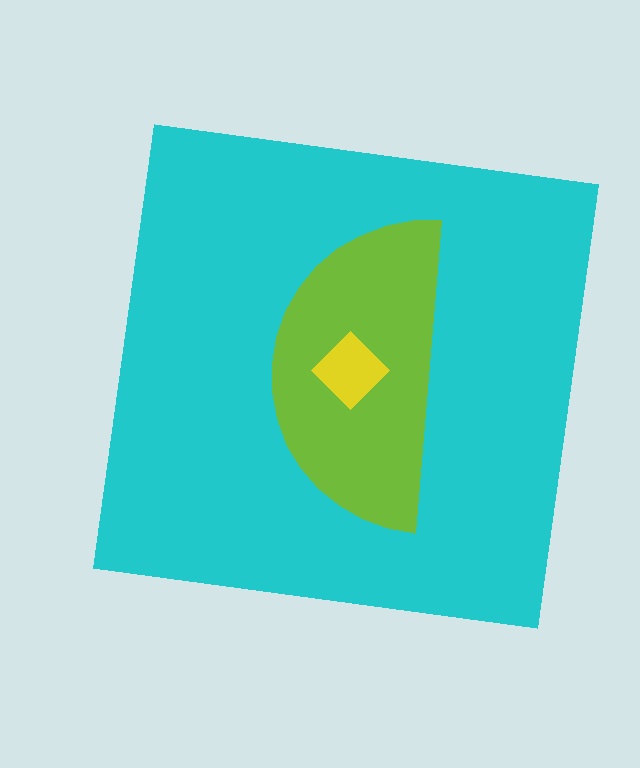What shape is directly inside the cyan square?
The lime semicircle.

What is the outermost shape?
The cyan square.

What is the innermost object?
The yellow diamond.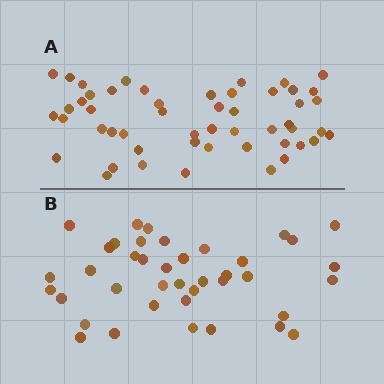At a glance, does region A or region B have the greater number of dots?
Region A (the top region) has more dots.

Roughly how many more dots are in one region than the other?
Region A has roughly 12 or so more dots than region B.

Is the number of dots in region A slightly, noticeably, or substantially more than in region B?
Region A has noticeably more, but not dramatically so. The ratio is roughly 1.3 to 1.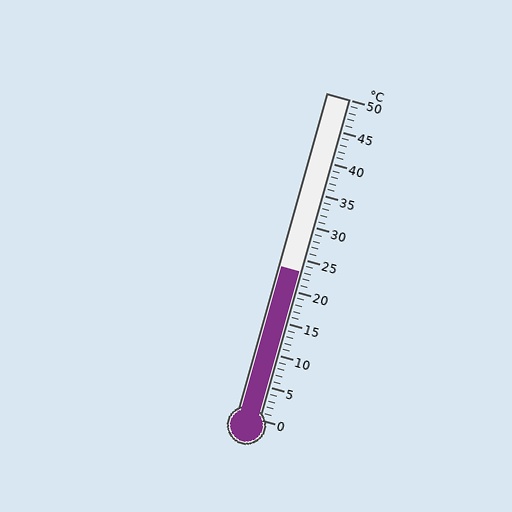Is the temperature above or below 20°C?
The temperature is above 20°C.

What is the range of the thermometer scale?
The thermometer scale ranges from 0°C to 50°C.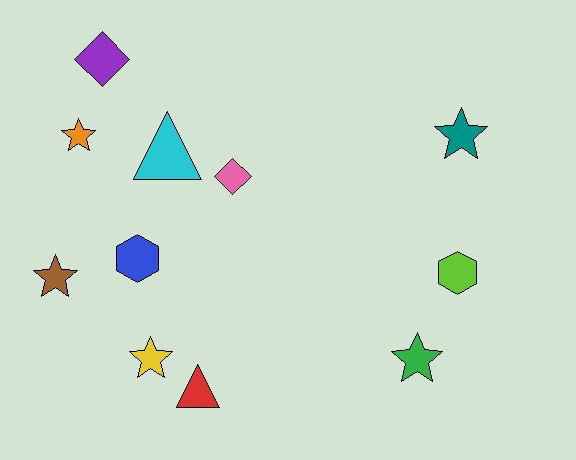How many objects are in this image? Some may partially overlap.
There are 11 objects.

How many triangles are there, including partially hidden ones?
There are 2 triangles.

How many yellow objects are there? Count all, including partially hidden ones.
There is 1 yellow object.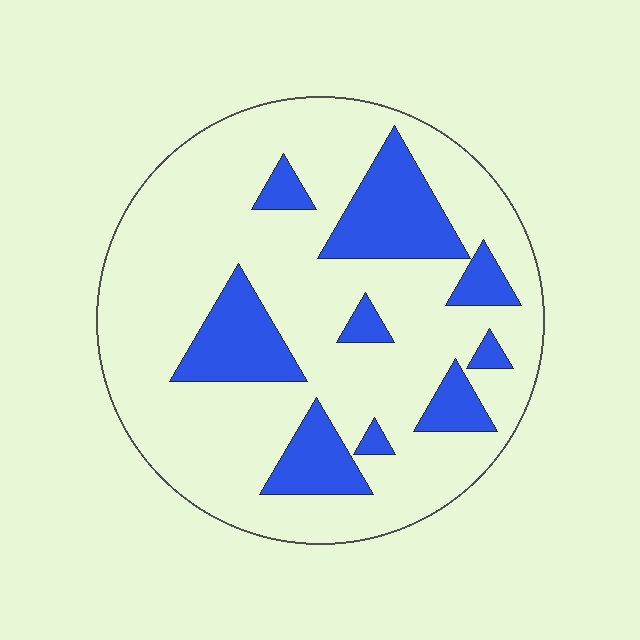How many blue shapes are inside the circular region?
9.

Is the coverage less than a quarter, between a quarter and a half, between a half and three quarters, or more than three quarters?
Less than a quarter.